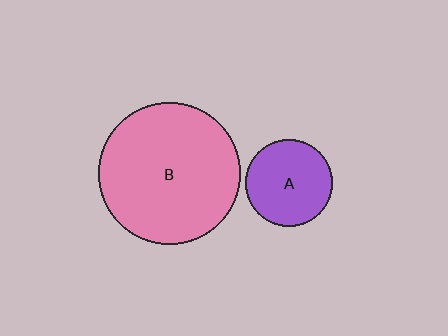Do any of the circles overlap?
No, none of the circles overlap.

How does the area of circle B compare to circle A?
Approximately 2.7 times.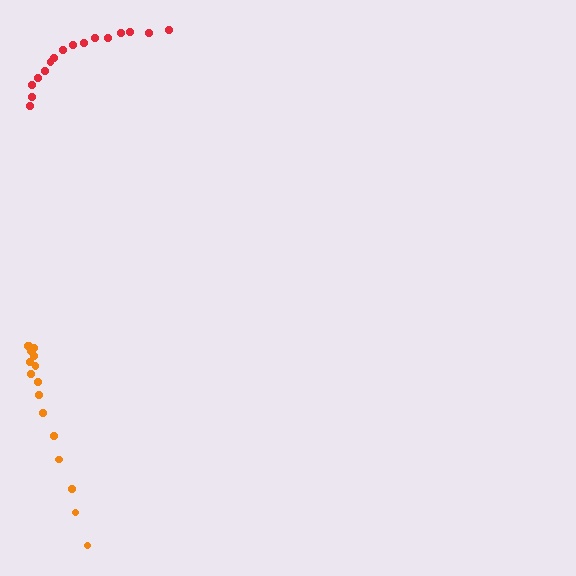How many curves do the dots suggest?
There are 2 distinct paths.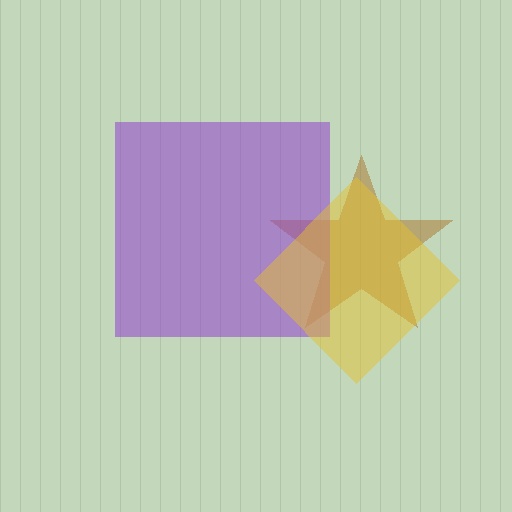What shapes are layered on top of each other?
The layered shapes are: a brown star, a purple square, a yellow diamond.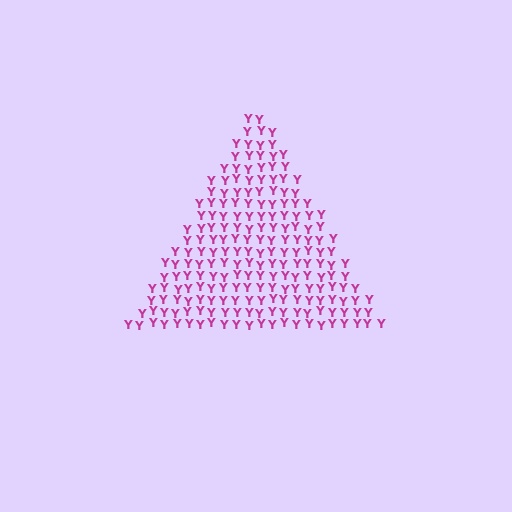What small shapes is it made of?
It is made of small letter Y's.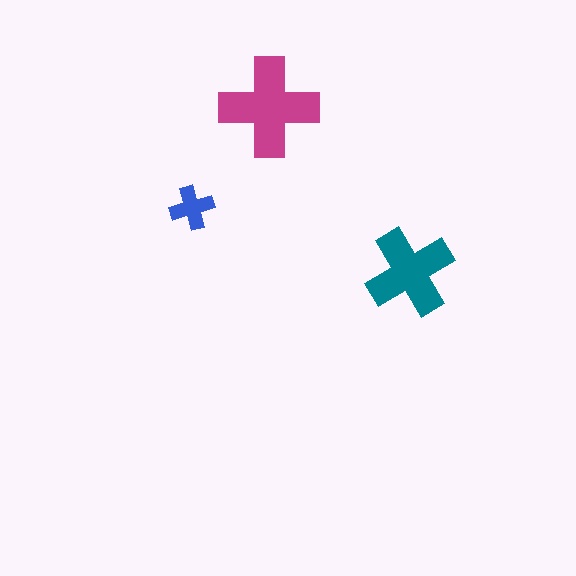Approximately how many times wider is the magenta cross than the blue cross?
About 2.5 times wider.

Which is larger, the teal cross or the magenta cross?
The magenta one.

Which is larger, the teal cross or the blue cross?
The teal one.